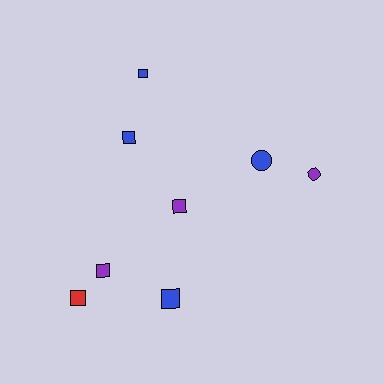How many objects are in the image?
There are 8 objects.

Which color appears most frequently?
Blue, with 4 objects.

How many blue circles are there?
There is 1 blue circle.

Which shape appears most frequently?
Square, with 6 objects.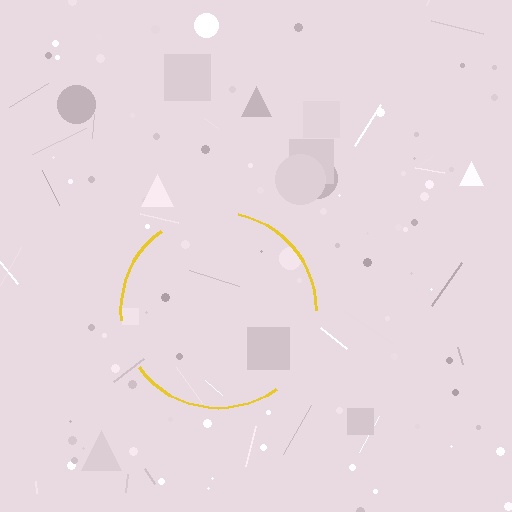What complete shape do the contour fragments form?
The contour fragments form a circle.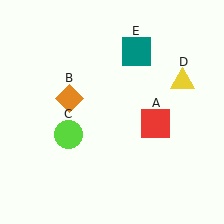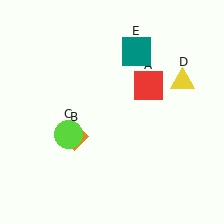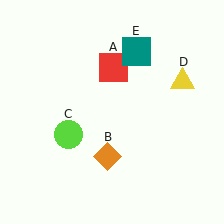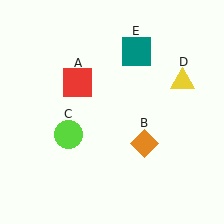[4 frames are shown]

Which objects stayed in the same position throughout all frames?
Lime circle (object C) and yellow triangle (object D) and teal square (object E) remained stationary.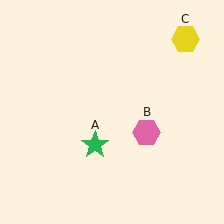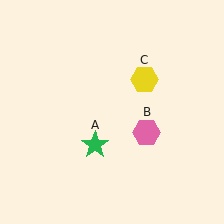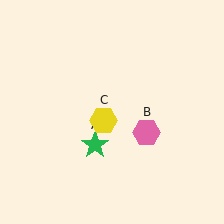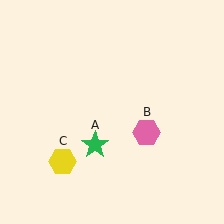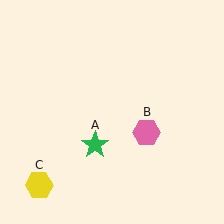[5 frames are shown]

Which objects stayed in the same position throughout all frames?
Green star (object A) and pink hexagon (object B) remained stationary.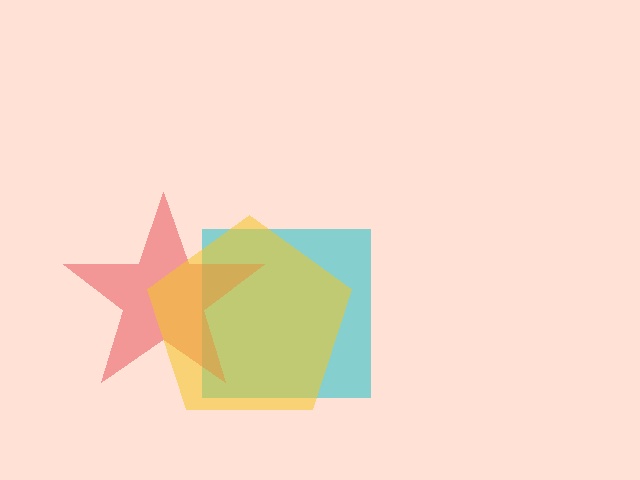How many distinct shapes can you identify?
There are 3 distinct shapes: a cyan square, a red star, a yellow pentagon.